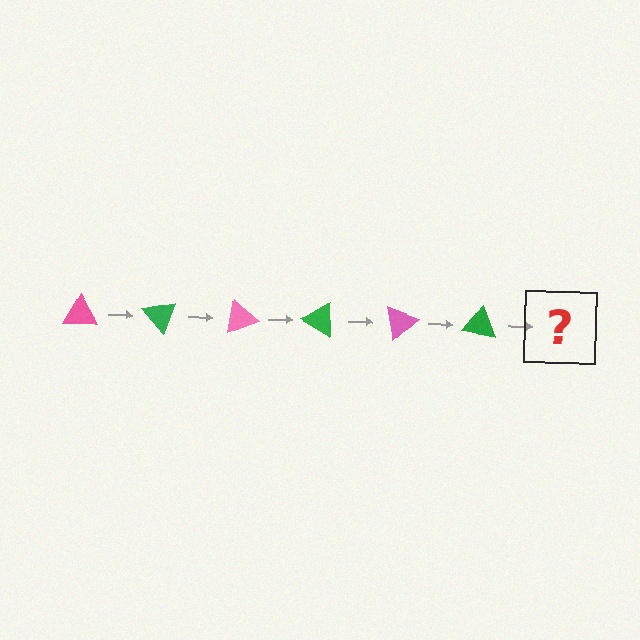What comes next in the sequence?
The next element should be a pink triangle, rotated 300 degrees from the start.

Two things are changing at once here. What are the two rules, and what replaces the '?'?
The two rules are that it rotates 50 degrees each step and the color cycles through pink and green. The '?' should be a pink triangle, rotated 300 degrees from the start.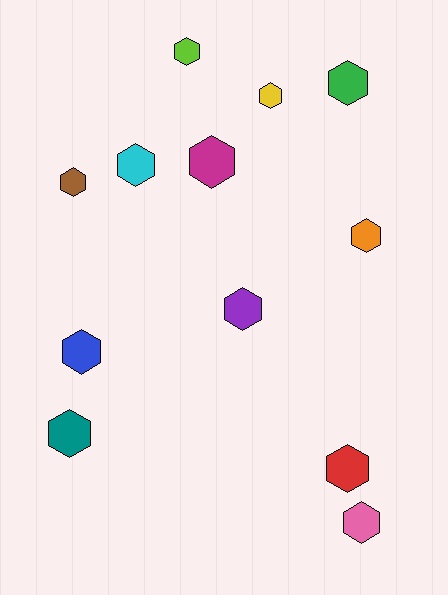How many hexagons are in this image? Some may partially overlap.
There are 12 hexagons.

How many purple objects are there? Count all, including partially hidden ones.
There is 1 purple object.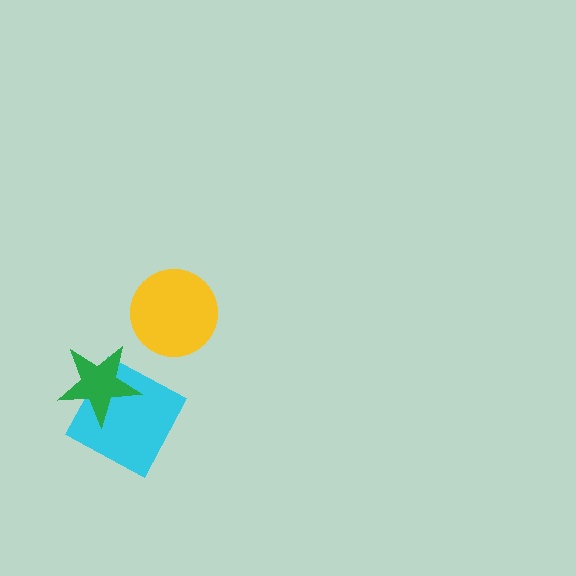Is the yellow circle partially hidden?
No, no other shape covers it.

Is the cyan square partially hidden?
Yes, it is partially covered by another shape.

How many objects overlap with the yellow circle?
0 objects overlap with the yellow circle.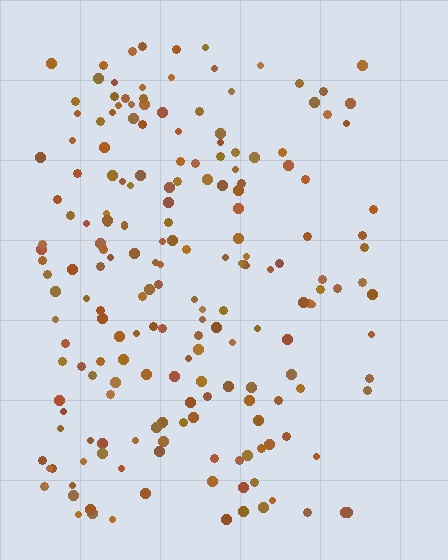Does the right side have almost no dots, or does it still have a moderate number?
Still a moderate number, just noticeably fewer than the left.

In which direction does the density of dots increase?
From right to left, with the left side densest.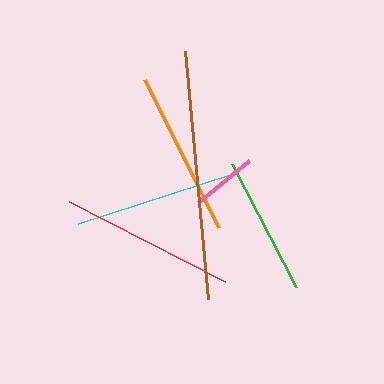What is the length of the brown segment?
The brown segment is approximately 249 pixels long.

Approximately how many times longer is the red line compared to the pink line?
The red line is approximately 2.6 times the length of the pink line.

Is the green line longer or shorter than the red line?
The red line is longer than the green line.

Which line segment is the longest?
The brown line is the longest at approximately 249 pixels.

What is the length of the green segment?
The green segment is approximately 138 pixels long.